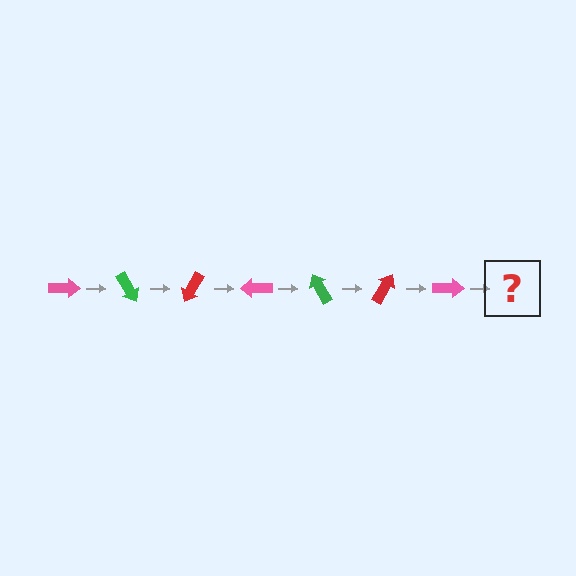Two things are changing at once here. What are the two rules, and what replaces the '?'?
The two rules are that it rotates 60 degrees each step and the color cycles through pink, green, and red. The '?' should be a green arrow, rotated 420 degrees from the start.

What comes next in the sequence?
The next element should be a green arrow, rotated 420 degrees from the start.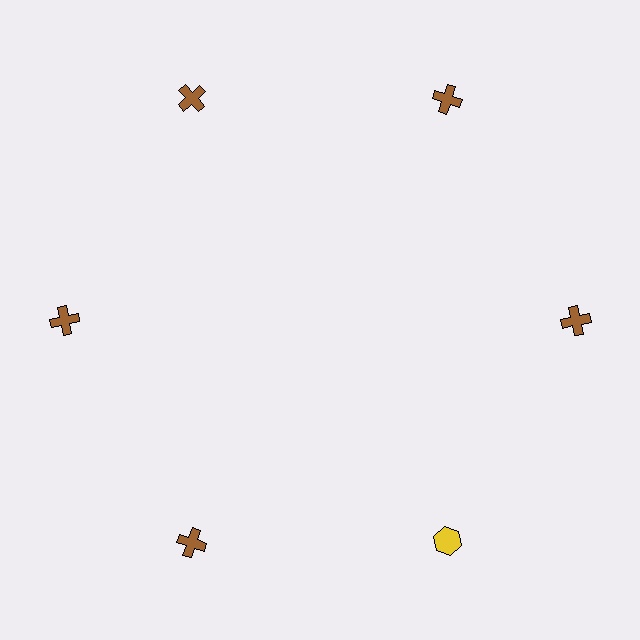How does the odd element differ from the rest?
It differs in both color (yellow instead of brown) and shape (hexagon instead of cross).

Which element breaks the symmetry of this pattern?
The yellow hexagon at roughly the 5 o'clock position breaks the symmetry. All other shapes are brown crosses.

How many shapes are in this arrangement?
There are 6 shapes arranged in a ring pattern.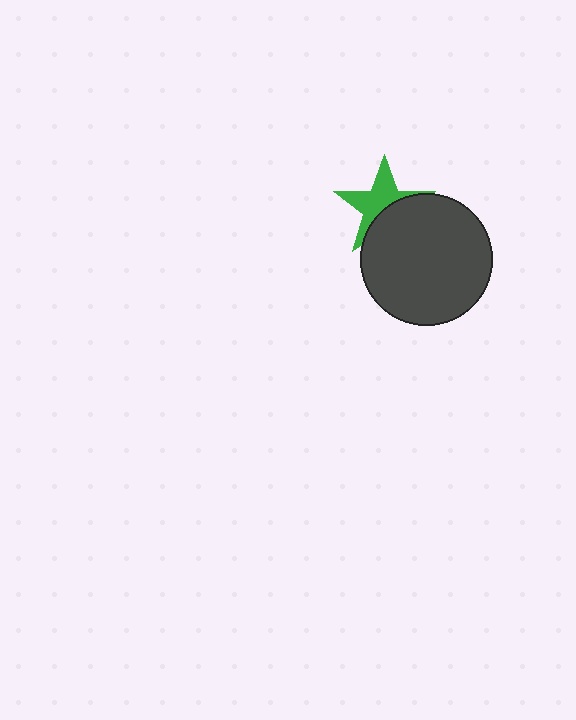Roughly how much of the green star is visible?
About half of it is visible (roughly 56%).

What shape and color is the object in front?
The object in front is a dark gray circle.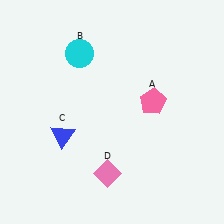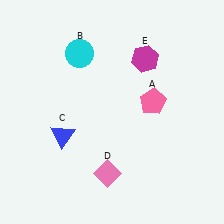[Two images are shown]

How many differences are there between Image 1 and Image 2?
There is 1 difference between the two images.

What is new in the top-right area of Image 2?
A magenta hexagon (E) was added in the top-right area of Image 2.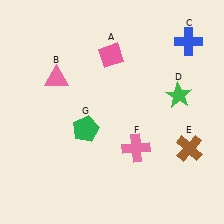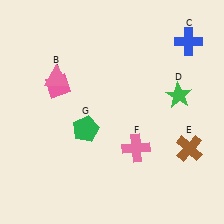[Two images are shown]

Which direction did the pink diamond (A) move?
The pink diamond (A) moved left.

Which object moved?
The pink diamond (A) moved left.